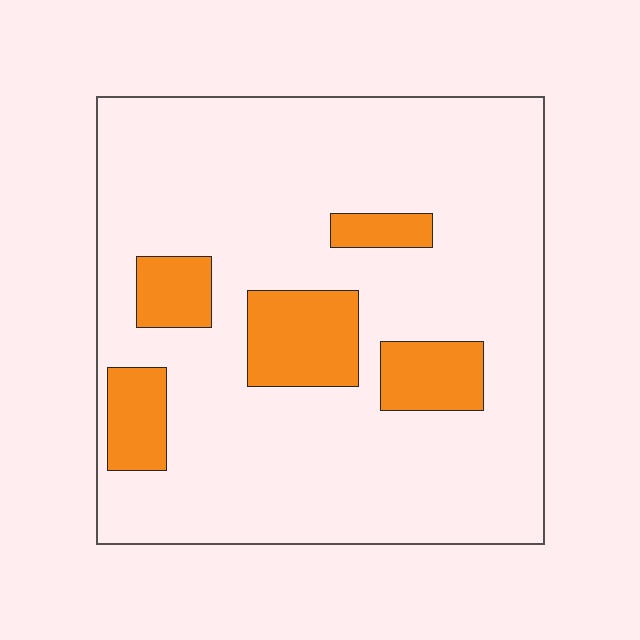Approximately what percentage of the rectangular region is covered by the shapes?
Approximately 15%.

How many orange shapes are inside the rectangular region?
5.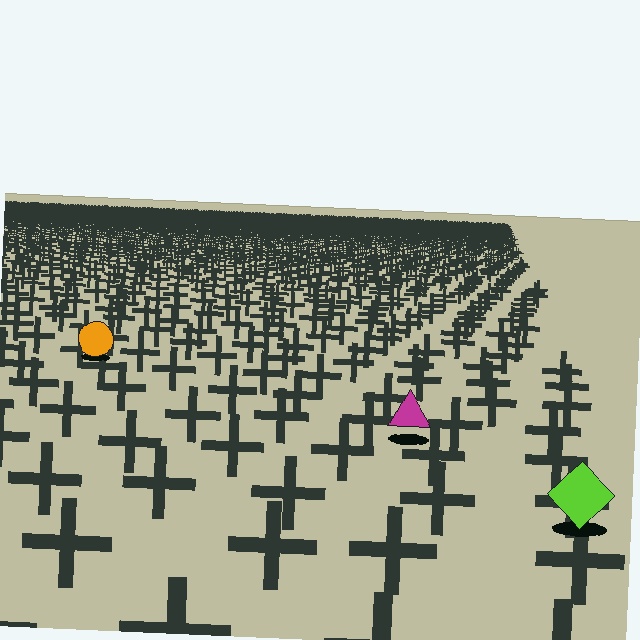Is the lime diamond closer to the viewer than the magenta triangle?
Yes. The lime diamond is closer — you can tell from the texture gradient: the ground texture is coarser near it.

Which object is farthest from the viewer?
The orange circle is farthest from the viewer. It appears smaller and the ground texture around it is denser.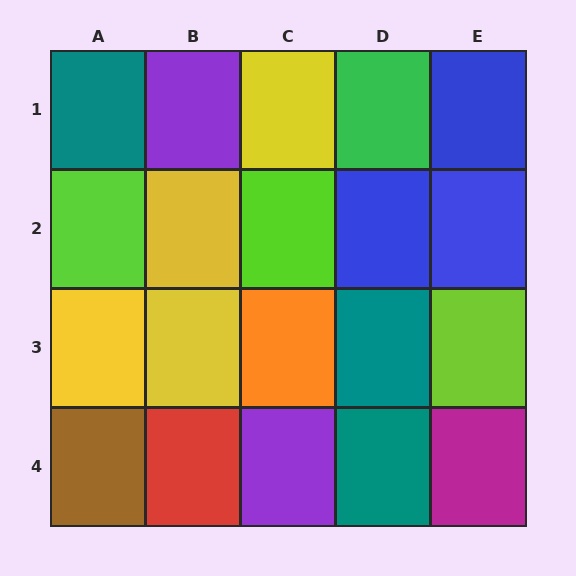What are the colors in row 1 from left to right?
Teal, purple, yellow, green, blue.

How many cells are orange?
1 cell is orange.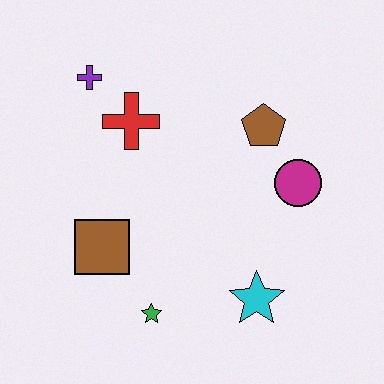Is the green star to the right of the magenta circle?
No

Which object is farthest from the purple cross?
The cyan star is farthest from the purple cross.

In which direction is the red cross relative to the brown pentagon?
The red cross is to the left of the brown pentagon.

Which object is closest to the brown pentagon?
The magenta circle is closest to the brown pentagon.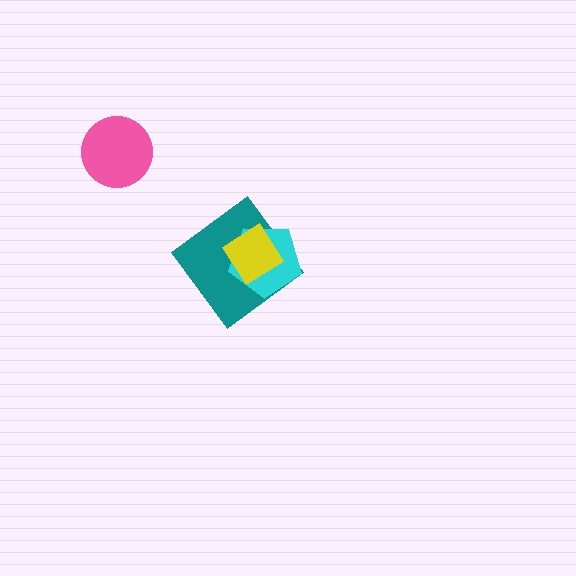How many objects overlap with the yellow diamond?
2 objects overlap with the yellow diamond.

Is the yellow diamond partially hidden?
No, no other shape covers it.